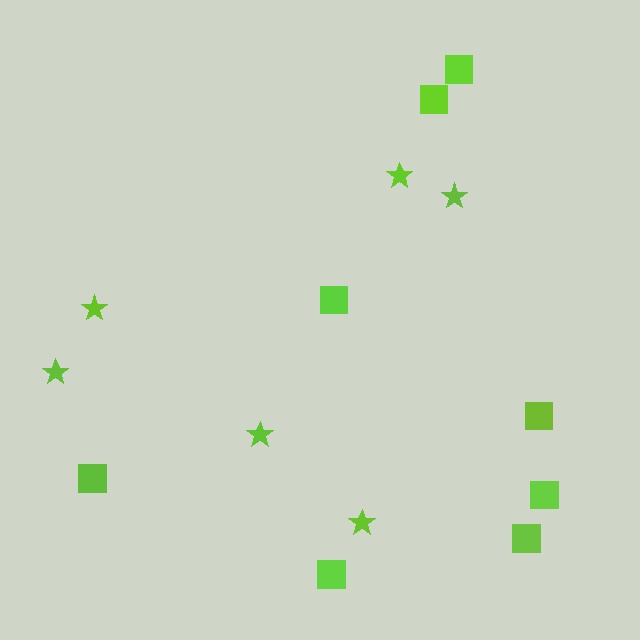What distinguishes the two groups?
There are 2 groups: one group of stars (6) and one group of squares (8).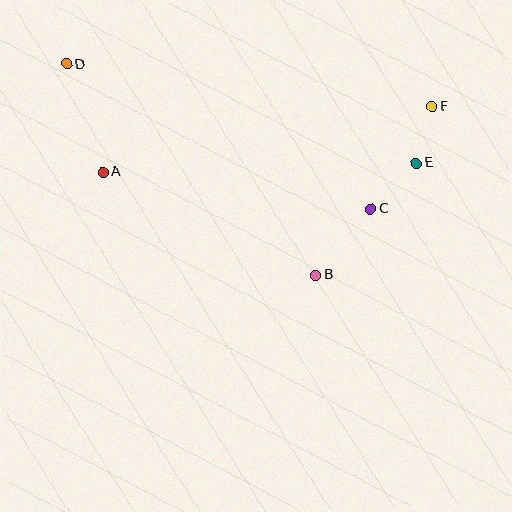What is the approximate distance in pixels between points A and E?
The distance between A and E is approximately 313 pixels.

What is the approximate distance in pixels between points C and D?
The distance between C and D is approximately 337 pixels.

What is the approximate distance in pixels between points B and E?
The distance between B and E is approximately 150 pixels.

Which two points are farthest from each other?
Points D and F are farthest from each other.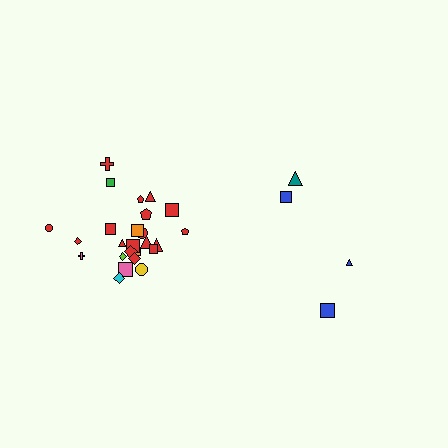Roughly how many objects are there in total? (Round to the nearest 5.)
Roughly 30 objects in total.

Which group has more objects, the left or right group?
The left group.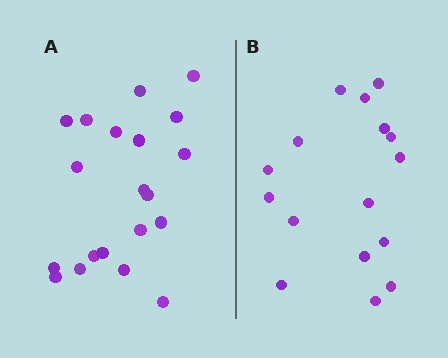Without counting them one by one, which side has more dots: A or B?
Region A (the left region) has more dots.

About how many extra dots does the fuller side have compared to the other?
Region A has about 4 more dots than region B.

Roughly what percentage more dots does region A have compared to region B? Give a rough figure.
About 25% more.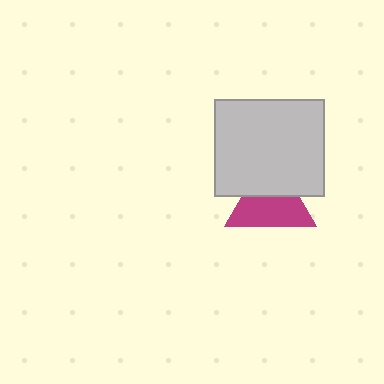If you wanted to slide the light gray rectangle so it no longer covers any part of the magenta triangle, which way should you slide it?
Slide it up — that is the most direct way to separate the two shapes.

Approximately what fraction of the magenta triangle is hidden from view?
Roughly 40% of the magenta triangle is hidden behind the light gray rectangle.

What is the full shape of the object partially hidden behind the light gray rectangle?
The partially hidden object is a magenta triangle.